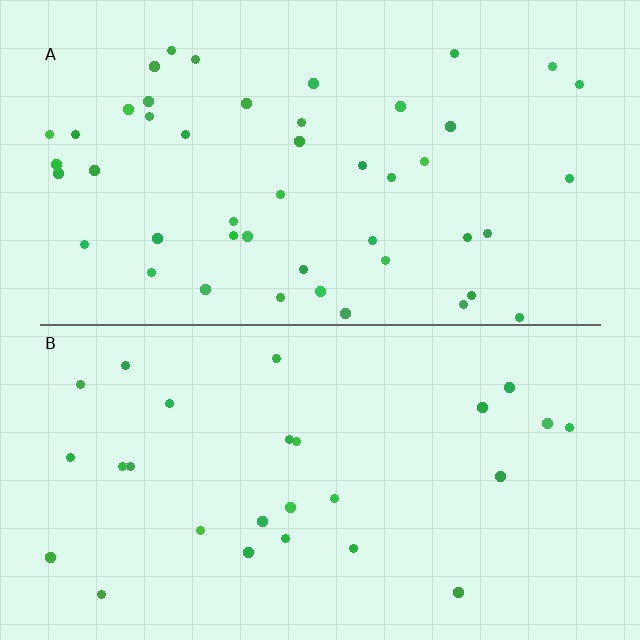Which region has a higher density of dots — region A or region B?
A (the top).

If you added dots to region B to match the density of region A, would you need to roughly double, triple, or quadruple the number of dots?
Approximately double.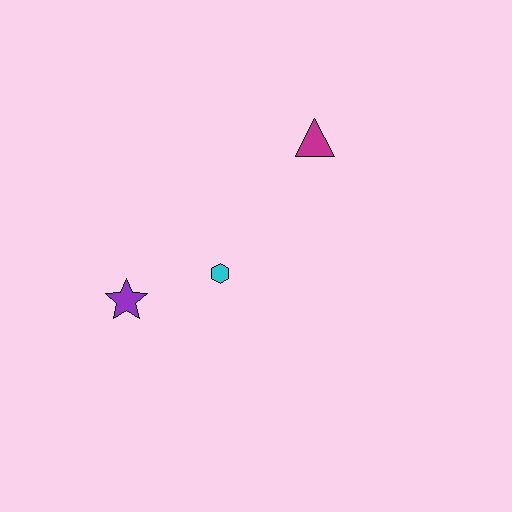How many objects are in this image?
There are 3 objects.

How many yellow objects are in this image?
There are no yellow objects.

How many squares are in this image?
There are no squares.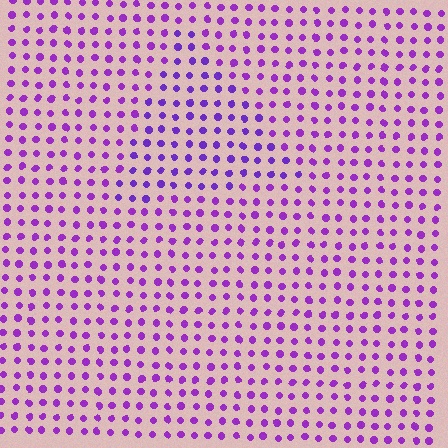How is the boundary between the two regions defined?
The boundary is defined purely by a slight shift in hue (about 18 degrees). Spacing, size, and orientation are identical on both sides.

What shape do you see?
I see a triangle.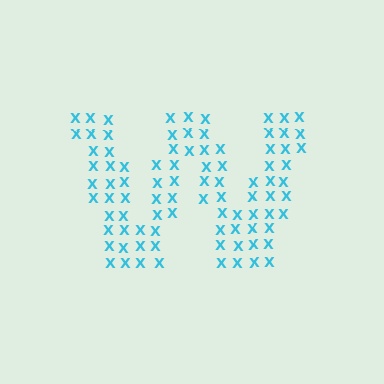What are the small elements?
The small elements are letter X's.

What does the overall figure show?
The overall figure shows the letter W.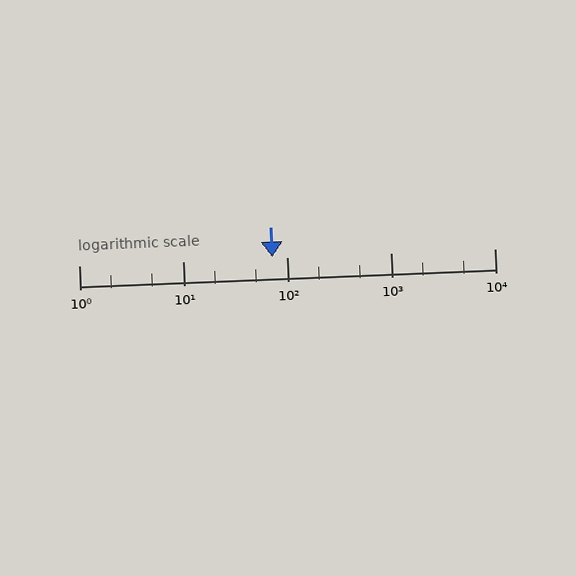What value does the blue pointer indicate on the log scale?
The pointer indicates approximately 72.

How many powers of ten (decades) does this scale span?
The scale spans 4 decades, from 1 to 10000.